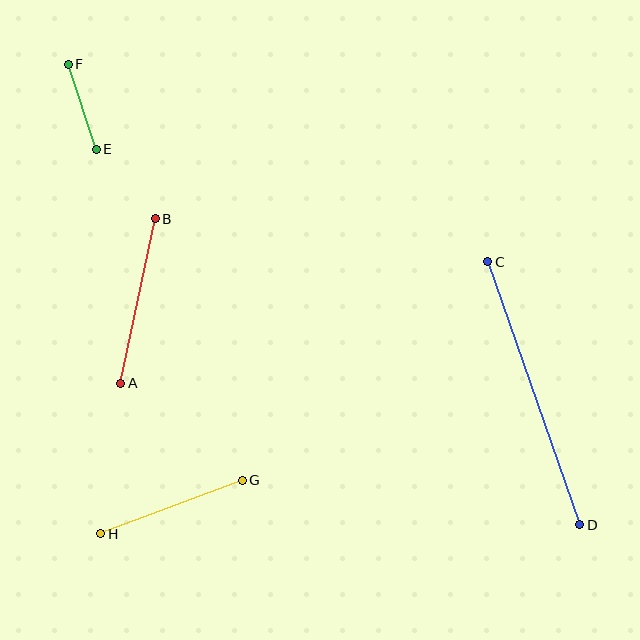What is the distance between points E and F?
The distance is approximately 90 pixels.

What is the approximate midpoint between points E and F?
The midpoint is at approximately (82, 107) pixels.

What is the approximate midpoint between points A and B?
The midpoint is at approximately (138, 301) pixels.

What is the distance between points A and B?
The distance is approximately 168 pixels.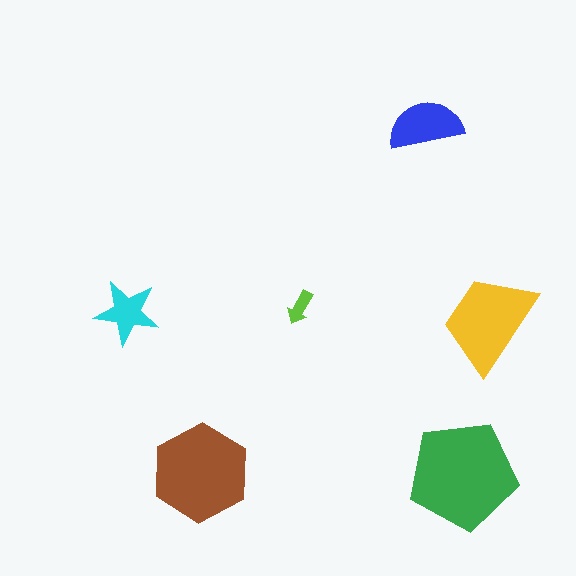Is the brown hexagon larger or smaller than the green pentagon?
Smaller.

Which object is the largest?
The green pentagon.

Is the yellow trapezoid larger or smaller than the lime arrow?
Larger.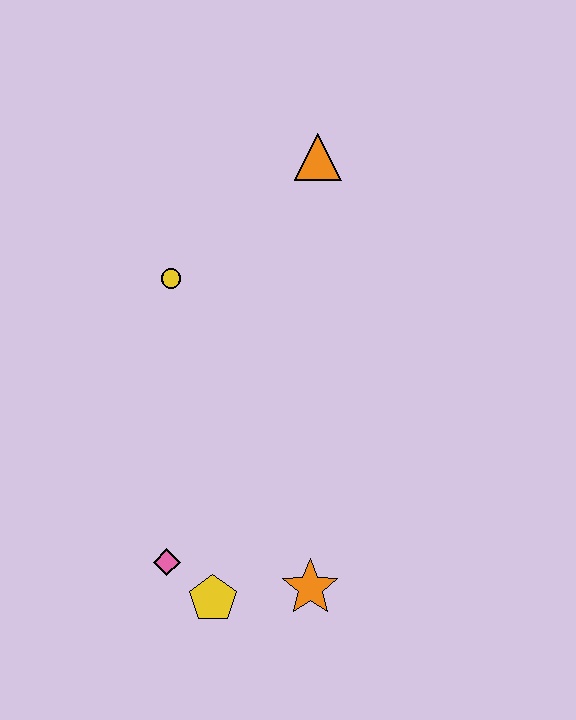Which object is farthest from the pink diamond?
The orange triangle is farthest from the pink diamond.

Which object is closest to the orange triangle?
The yellow circle is closest to the orange triangle.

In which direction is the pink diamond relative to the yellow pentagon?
The pink diamond is to the left of the yellow pentagon.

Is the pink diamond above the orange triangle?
No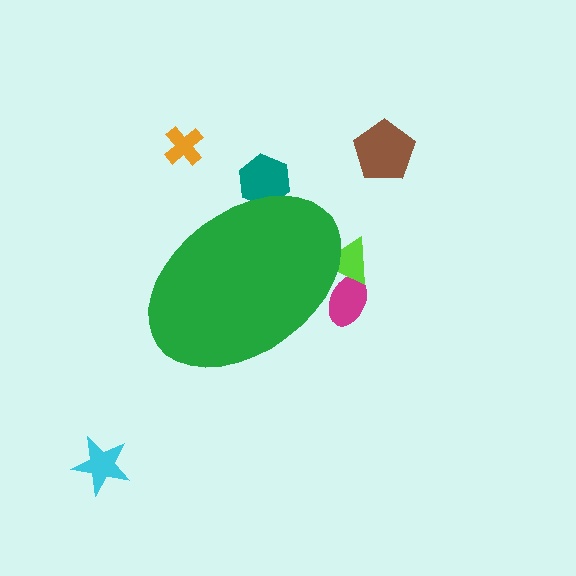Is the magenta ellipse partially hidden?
Yes, the magenta ellipse is partially hidden behind the green ellipse.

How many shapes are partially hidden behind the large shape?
3 shapes are partially hidden.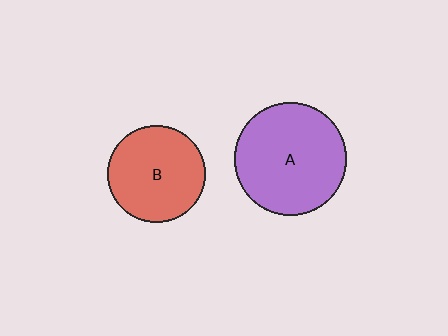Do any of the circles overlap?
No, none of the circles overlap.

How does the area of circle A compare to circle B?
Approximately 1.3 times.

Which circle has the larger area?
Circle A (purple).